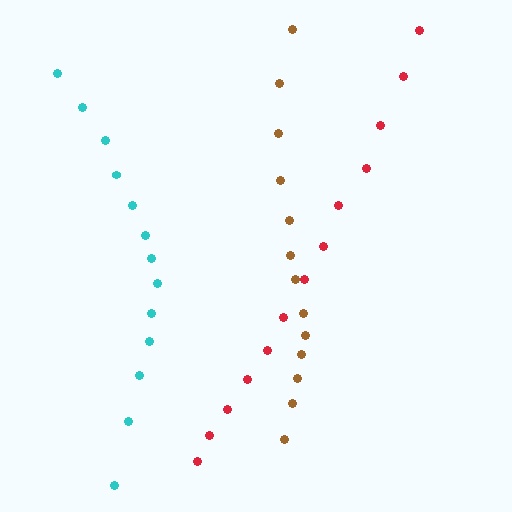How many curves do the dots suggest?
There are 3 distinct paths.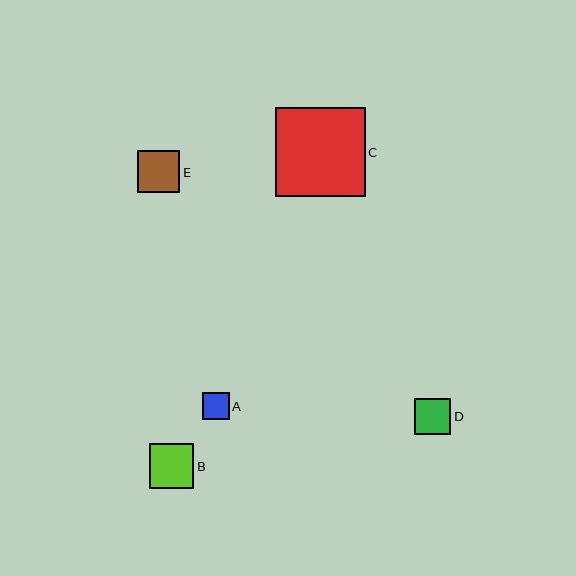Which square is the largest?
Square C is the largest with a size of approximately 89 pixels.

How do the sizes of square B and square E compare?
Square B and square E are approximately the same size.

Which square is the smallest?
Square A is the smallest with a size of approximately 27 pixels.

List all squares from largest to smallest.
From largest to smallest: C, B, E, D, A.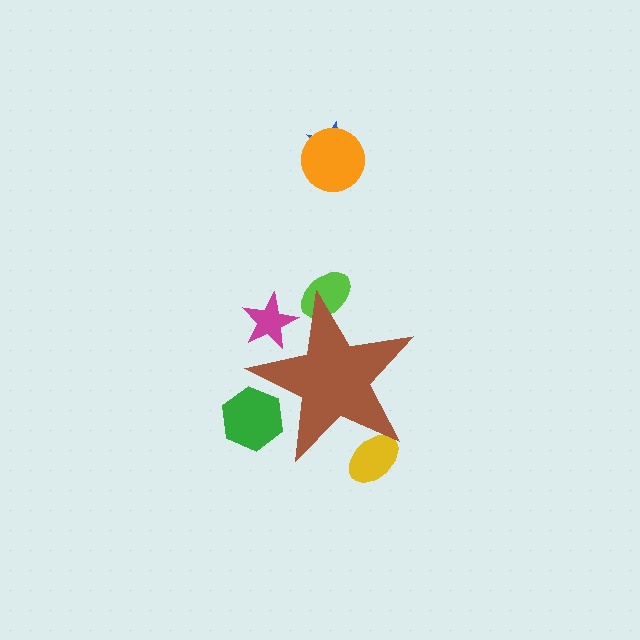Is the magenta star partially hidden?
Yes, the magenta star is partially hidden behind the brown star.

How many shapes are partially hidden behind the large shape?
4 shapes are partially hidden.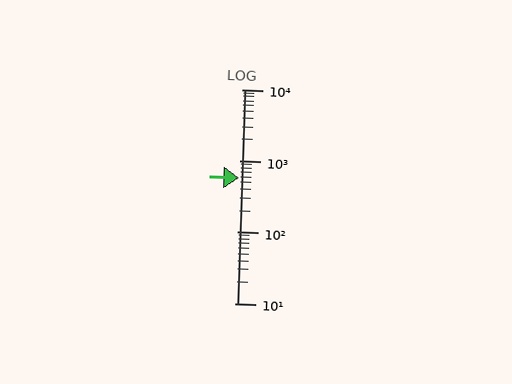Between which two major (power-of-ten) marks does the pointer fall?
The pointer is between 100 and 1000.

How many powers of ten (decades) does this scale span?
The scale spans 3 decades, from 10 to 10000.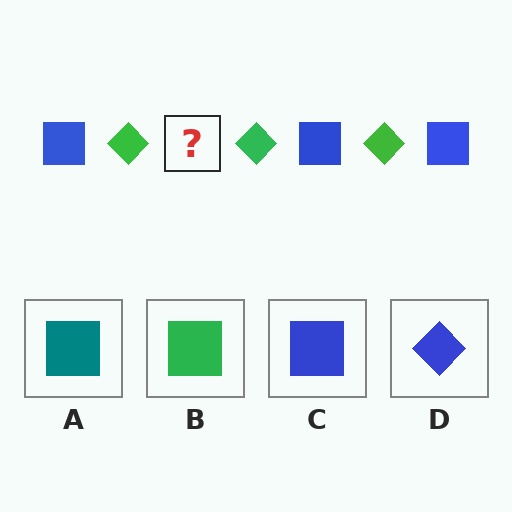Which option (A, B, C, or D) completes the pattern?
C.